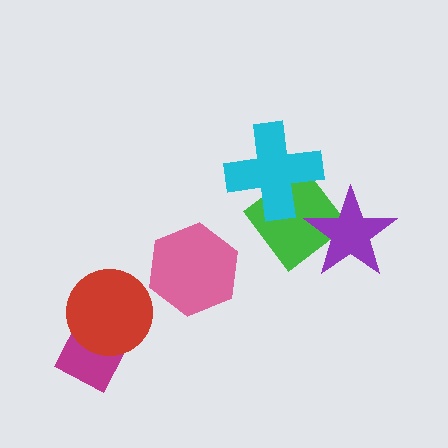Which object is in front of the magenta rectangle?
The red circle is in front of the magenta rectangle.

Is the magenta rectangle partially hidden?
Yes, it is partially covered by another shape.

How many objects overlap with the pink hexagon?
0 objects overlap with the pink hexagon.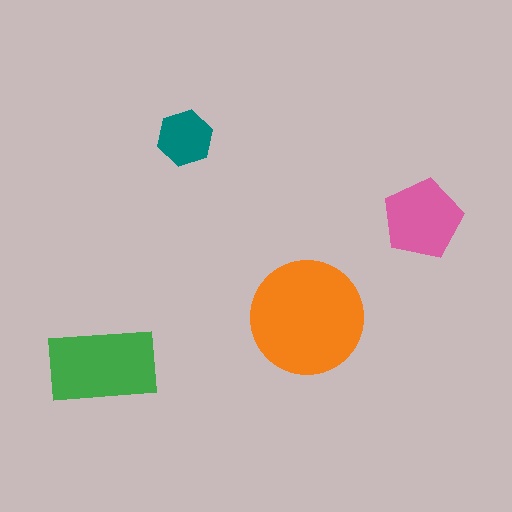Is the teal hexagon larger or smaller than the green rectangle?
Smaller.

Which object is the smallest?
The teal hexagon.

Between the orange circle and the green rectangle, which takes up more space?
The orange circle.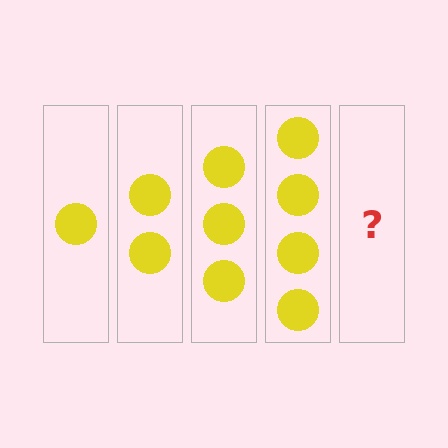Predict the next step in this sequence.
The next step is 5 circles.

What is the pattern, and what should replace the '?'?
The pattern is that each step adds one more circle. The '?' should be 5 circles.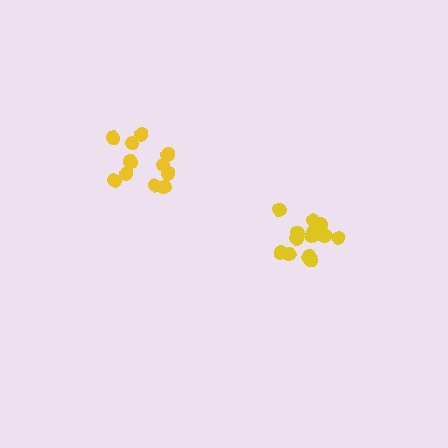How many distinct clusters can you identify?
There are 2 distinct clusters.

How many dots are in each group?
Group 1: 15 dots, Group 2: 11 dots (26 total).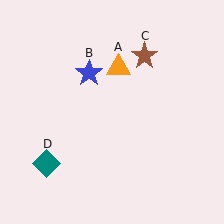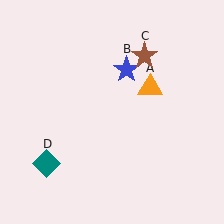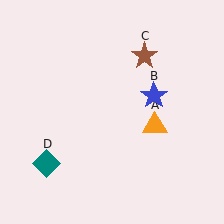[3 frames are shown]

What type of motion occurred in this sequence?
The orange triangle (object A), blue star (object B) rotated clockwise around the center of the scene.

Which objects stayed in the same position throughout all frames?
Brown star (object C) and teal diamond (object D) remained stationary.